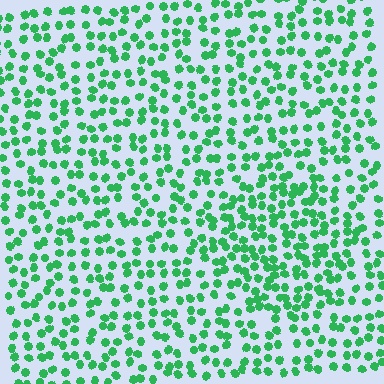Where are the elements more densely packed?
The elements are more densely packed inside the diamond boundary.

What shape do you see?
I see a diamond.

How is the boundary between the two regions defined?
The boundary is defined by a change in element density (approximately 1.5x ratio). All elements are the same color, size, and shape.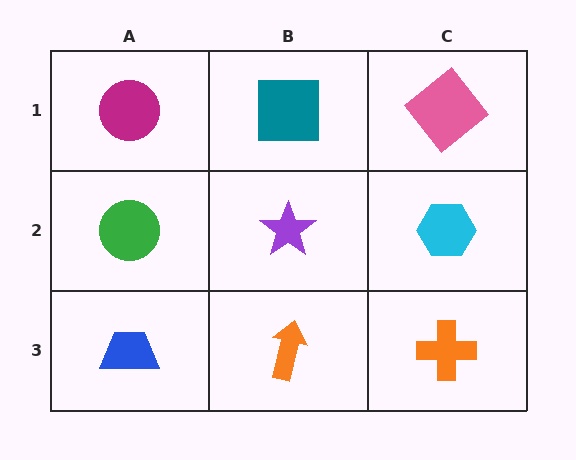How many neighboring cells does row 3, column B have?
3.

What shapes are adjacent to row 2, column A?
A magenta circle (row 1, column A), a blue trapezoid (row 3, column A), a purple star (row 2, column B).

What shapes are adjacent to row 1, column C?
A cyan hexagon (row 2, column C), a teal square (row 1, column B).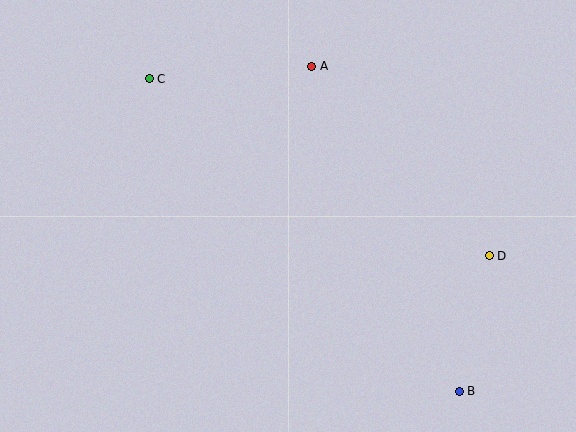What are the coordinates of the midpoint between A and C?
The midpoint between A and C is at (231, 73).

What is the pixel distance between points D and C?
The distance between D and C is 383 pixels.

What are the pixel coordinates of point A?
Point A is at (312, 66).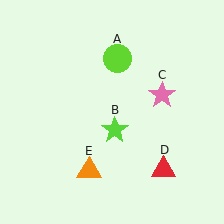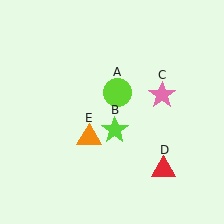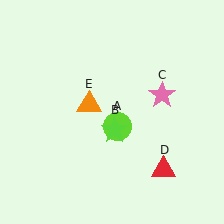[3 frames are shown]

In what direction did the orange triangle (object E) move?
The orange triangle (object E) moved up.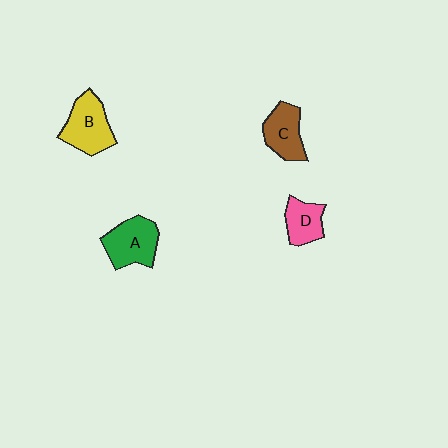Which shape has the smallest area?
Shape D (pink).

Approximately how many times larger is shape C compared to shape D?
Approximately 1.2 times.